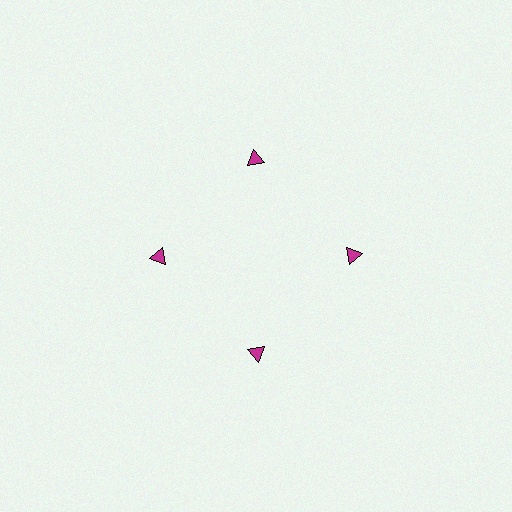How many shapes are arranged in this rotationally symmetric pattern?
There are 4 shapes, arranged in 4 groups of 1.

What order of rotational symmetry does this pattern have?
This pattern has 4-fold rotational symmetry.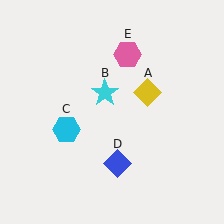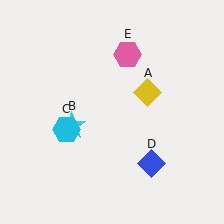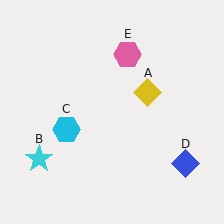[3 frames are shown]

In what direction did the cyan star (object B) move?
The cyan star (object B) moved down and to the left.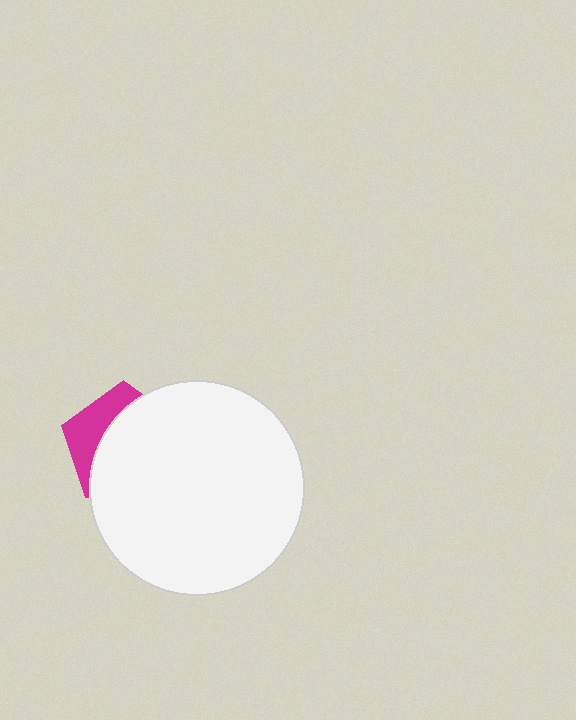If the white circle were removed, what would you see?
You would see the complete magenta pentagon.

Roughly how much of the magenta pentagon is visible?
A small part of it is visible (roughly 31%).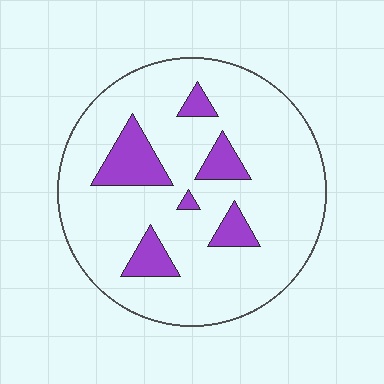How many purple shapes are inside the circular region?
6.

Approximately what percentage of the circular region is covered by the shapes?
Approximately 15%.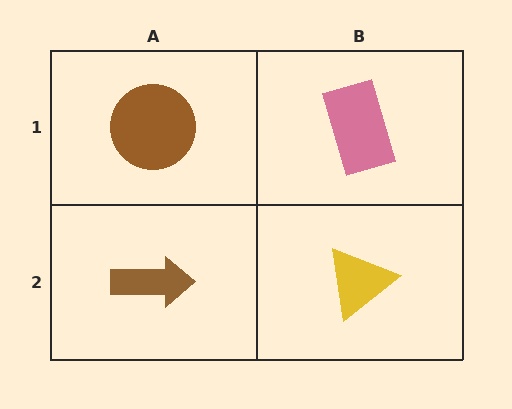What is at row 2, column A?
A brown arrow.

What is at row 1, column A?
A brown circle.